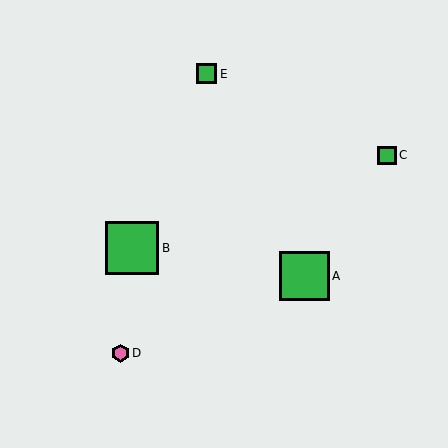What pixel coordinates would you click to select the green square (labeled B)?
Click at (132, 248) to select the green square B.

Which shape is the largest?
The green square (labeled B) is the largest.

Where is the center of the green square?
The center of the green square is at (304, 276).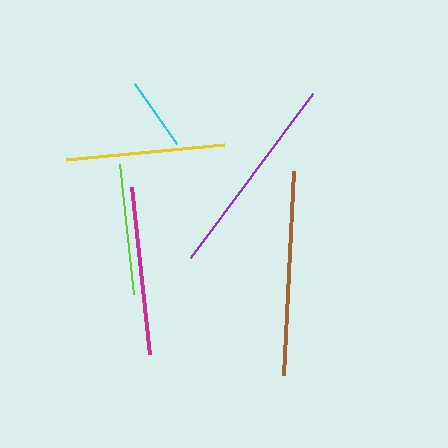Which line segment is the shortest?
The cyan line is the shortest at approximately 73 pixels.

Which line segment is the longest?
The purple line is the longest at approximately 204 pixels.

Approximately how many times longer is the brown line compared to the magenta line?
The brown line is approximately 1.2 times the length of the magenta line.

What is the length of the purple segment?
The purple segment is approximately 204 pixels long.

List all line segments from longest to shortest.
From longest to shortest: purple, brown, magenta, yellow, lime, cyan.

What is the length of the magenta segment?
The magenta segment is approximately 169 pixels long.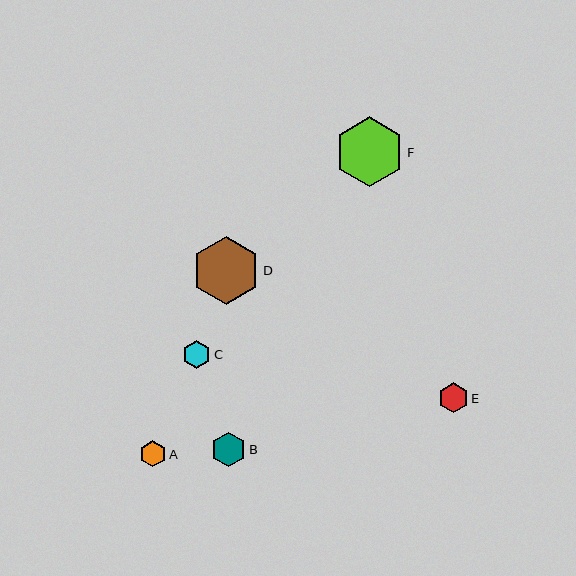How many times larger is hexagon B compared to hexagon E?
Hexagon B is approximately 1.2 times the size of hexagon E.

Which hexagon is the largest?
Hexagon F is the largest with a size of approximately 70 pixels.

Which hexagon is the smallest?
Hexagon A is the smallest with a size of approximately 26 pixels.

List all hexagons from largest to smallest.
From largest to smallest: F, D, B, E, C, A.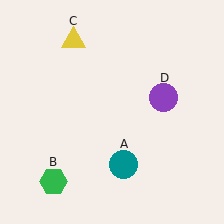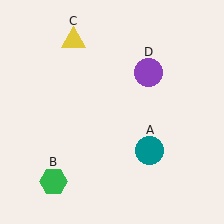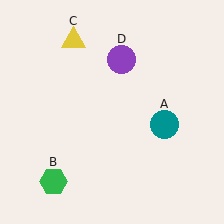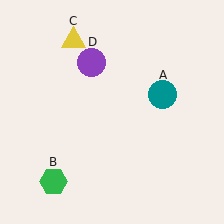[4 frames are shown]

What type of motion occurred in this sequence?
The teal circle (object A), purple circle (object D) rotated counterclockwise around the center of the scene.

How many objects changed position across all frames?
2 objects changed position: teal circle (object A), purple circle (object D).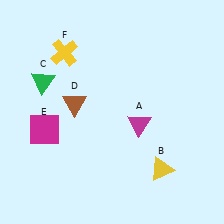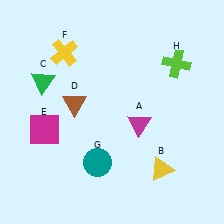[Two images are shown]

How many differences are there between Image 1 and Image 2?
There are 2 differences between the two images.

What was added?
A teal circle (G), a lime cross (H) were added in Image 2.